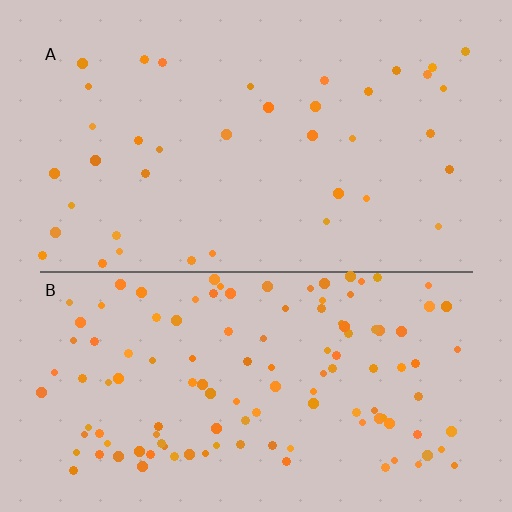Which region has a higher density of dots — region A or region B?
B (the bottom).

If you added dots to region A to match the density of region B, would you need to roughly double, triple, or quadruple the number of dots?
Approximately triple.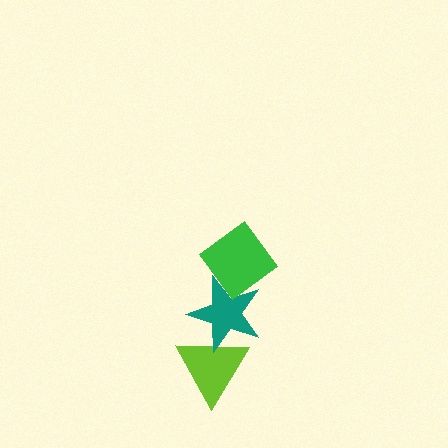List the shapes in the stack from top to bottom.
From top to bottom: the green diamond, the teal star, the lime triangle.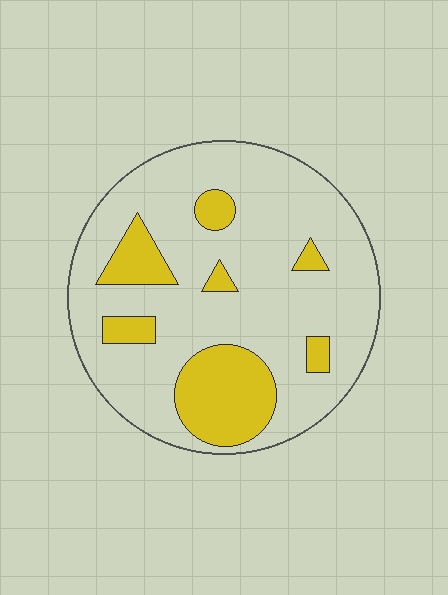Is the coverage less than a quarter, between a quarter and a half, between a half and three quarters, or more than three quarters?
Less than a quarter.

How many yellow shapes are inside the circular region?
7.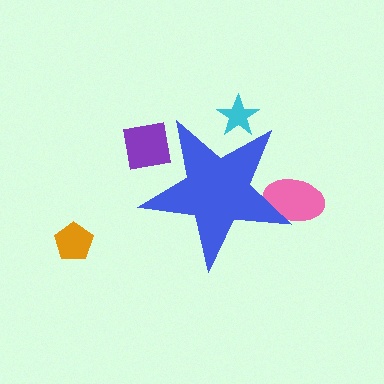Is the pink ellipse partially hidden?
Yes, the pink ellipse is partially hidden behind the blue star.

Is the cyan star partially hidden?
Yes, the cyan star is partially hidden behind the blue star.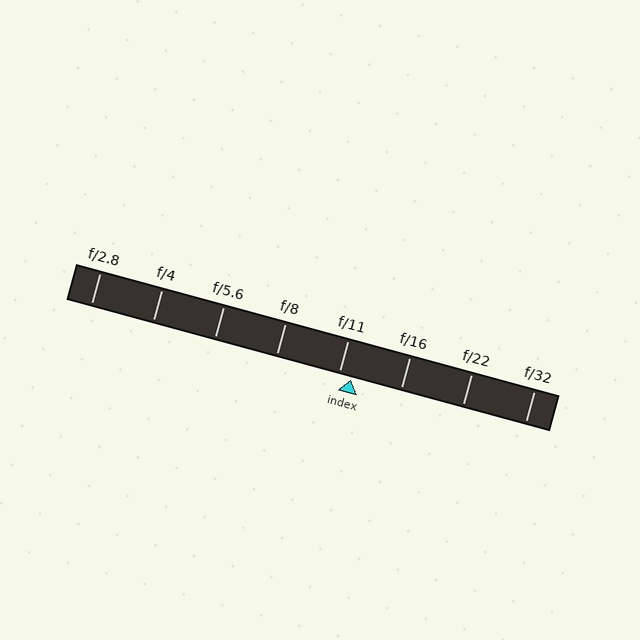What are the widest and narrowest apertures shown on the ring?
The widest aperture shown is f/2.8 and the narrowest is f/32.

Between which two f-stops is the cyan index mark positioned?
The index mark is between f/11 and f/16.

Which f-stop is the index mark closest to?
The index mark is closest to f/11.